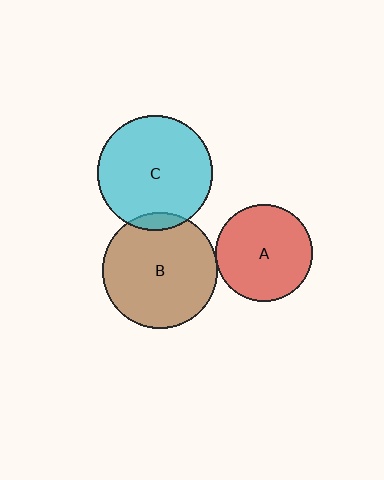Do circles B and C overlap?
Yes.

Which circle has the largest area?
Circle B (brown).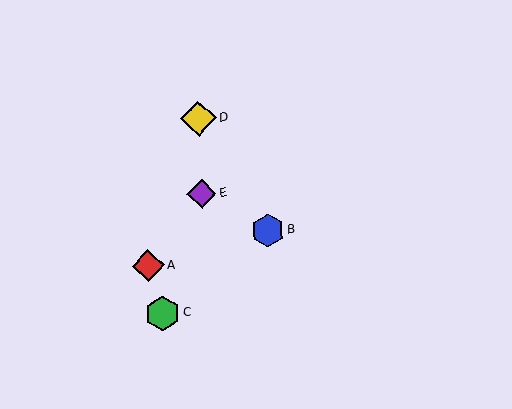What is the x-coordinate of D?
Object D is at x≈198.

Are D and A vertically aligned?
No, D is at x≈198 and A is at x≈148.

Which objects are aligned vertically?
Objects D, E are aligned vertically.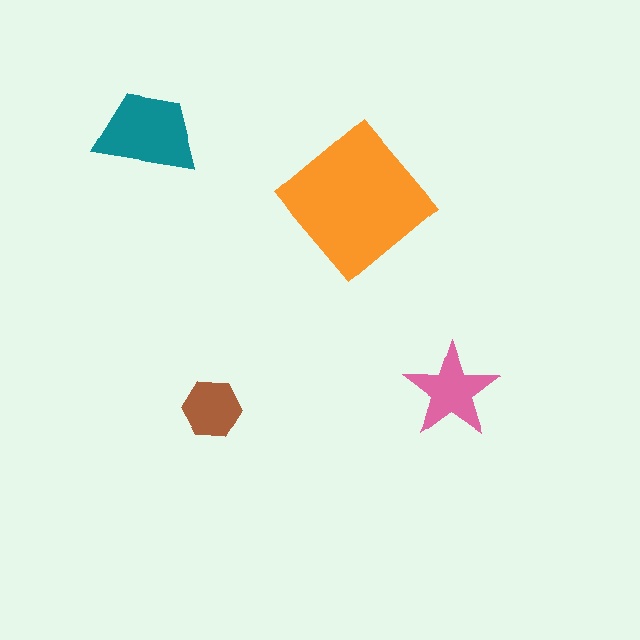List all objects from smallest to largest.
The brown hexagon, the pink star, the teal trapezoid, the orange diamond.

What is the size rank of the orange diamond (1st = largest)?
1st.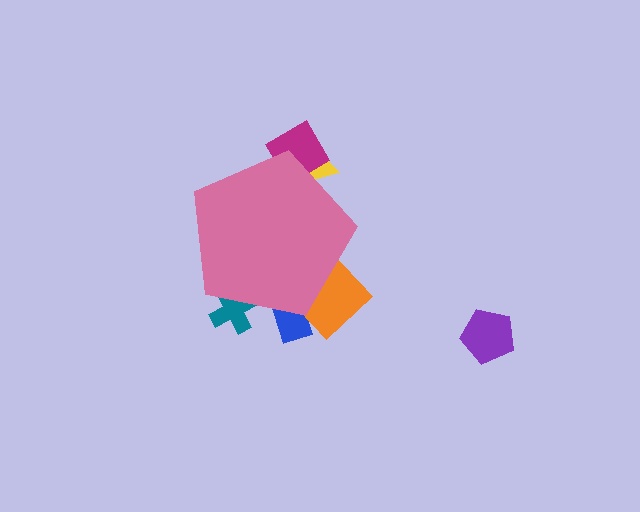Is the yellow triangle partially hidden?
Yes, the yellow triangle is partially hidden behind the pink pentagon.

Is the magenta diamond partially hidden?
Yes, the magenta diamond is partially hidden behind the pink pentagon.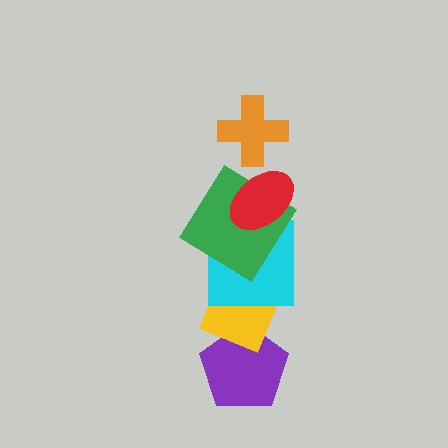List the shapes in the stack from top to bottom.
From top to bottom: the orange cross, the red ellipse, the green diamond, the cyan square, the yellow diamond, the purple pentagon.